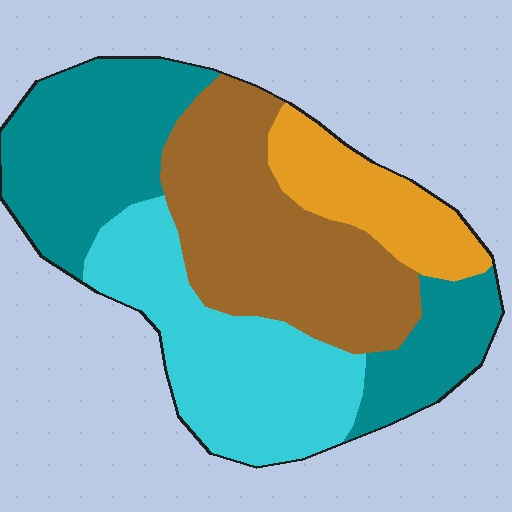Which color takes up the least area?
Orange, at roughly 15%.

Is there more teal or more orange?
Teal.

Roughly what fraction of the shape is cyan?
Cyan takes up about one quarter (1/4) of the shape.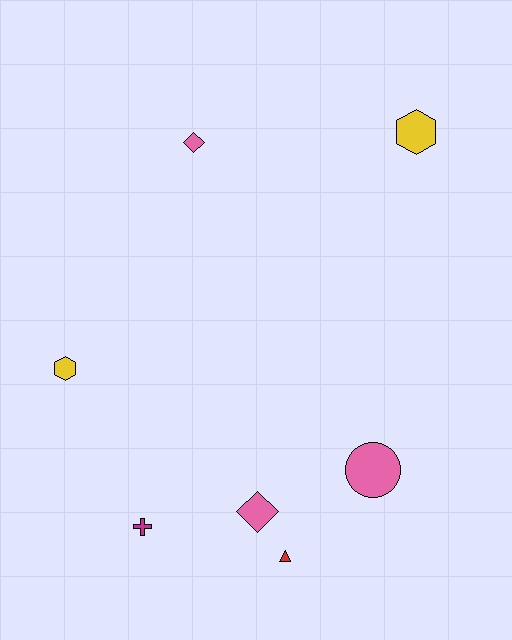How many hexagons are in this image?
There are 2 hexagons.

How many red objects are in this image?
There is 1 red object.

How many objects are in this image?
There are 7 objects.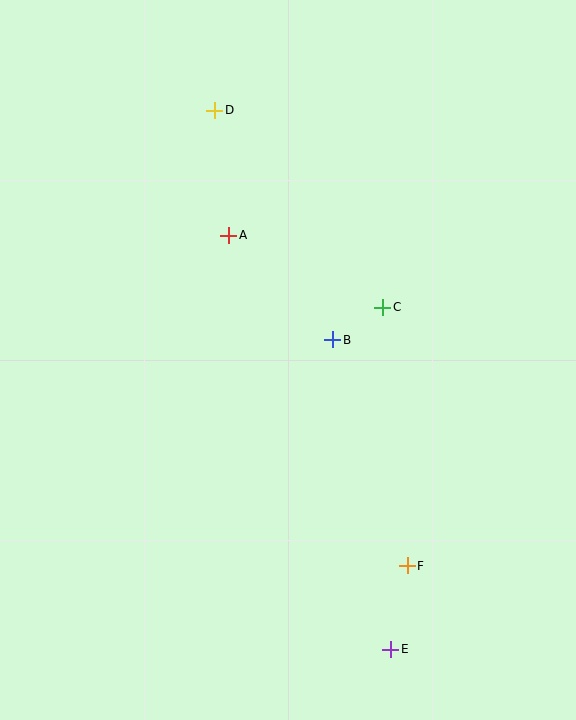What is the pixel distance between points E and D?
The distance between E and D is 567 pixels.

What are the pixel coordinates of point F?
Point F is at (407, 566).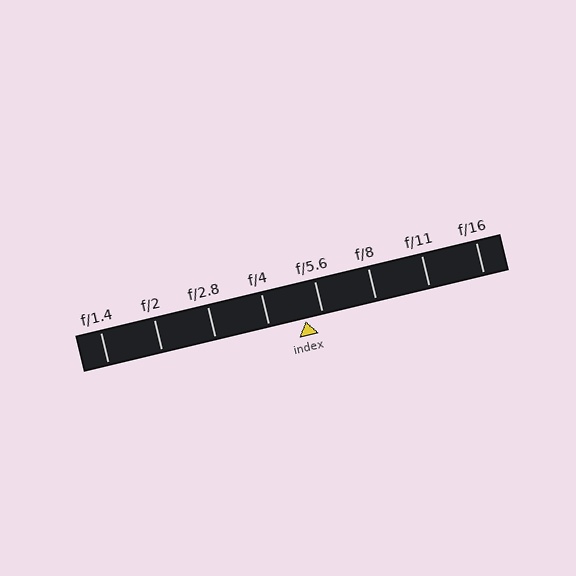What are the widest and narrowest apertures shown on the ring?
The widest aperture shown is f/1.4 and the narrowest is f/16.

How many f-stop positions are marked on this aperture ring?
There are 8 f-stop positions marked.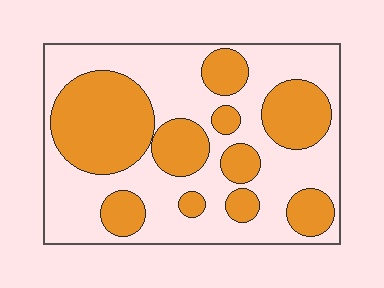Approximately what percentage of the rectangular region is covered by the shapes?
Approximately 40%.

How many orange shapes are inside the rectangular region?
10.